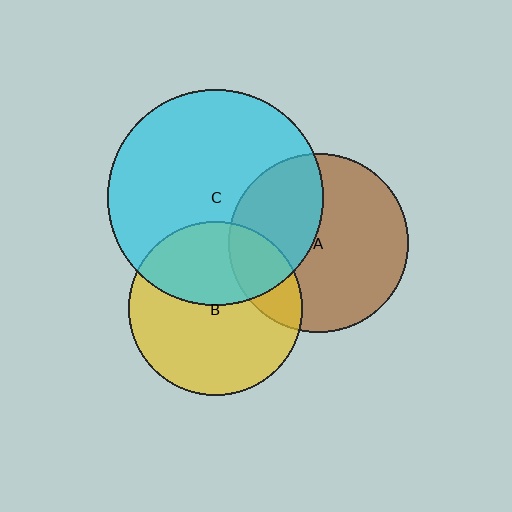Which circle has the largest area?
Circle C (cyan).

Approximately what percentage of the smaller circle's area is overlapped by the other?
Approximately 40%.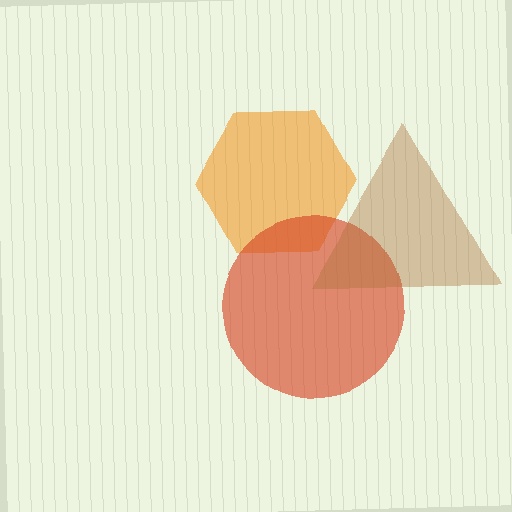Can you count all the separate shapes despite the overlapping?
Yes, there are 3 separate shapes.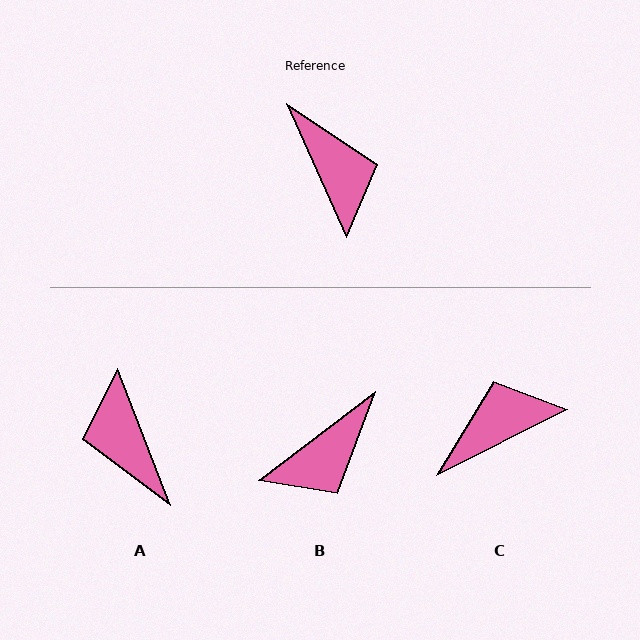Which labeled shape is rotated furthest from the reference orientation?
A, about 177 degrees away.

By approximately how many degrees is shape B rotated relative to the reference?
Approximately 76 degrees clockwise.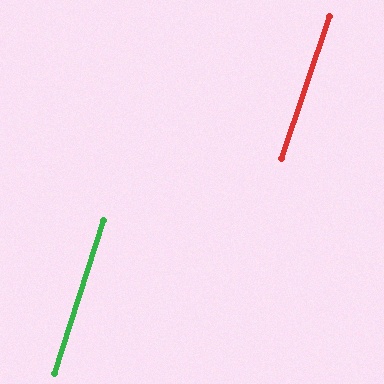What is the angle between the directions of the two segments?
Approximately 1 degree.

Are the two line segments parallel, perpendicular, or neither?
Parallel — their directions differ by only 1.0°.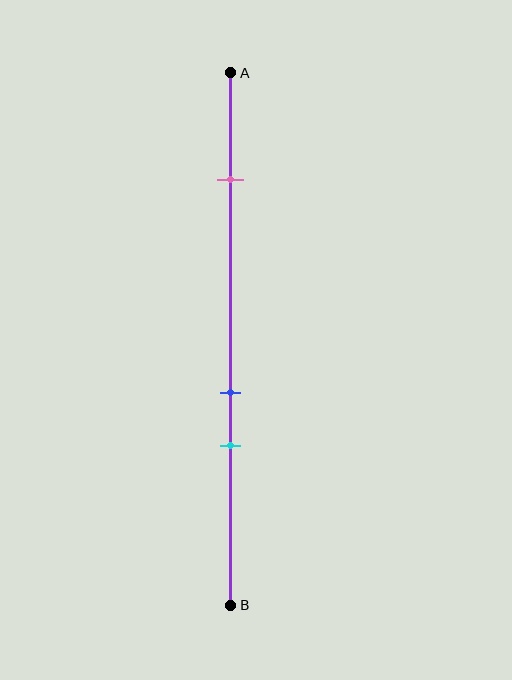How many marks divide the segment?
There are 3 marks dividing the segment.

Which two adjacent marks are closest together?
The blue and cyan marks are the closest adjacent pair.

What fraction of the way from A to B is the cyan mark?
The cyan mark is approximately 70% (0.7) of the way from A to B.